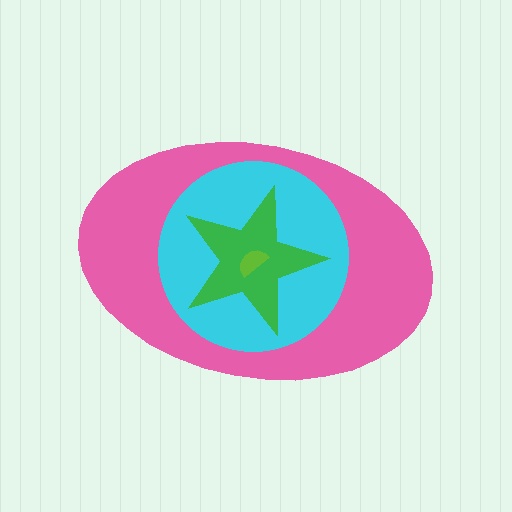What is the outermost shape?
The pink ellipse.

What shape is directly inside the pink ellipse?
The cyan circle.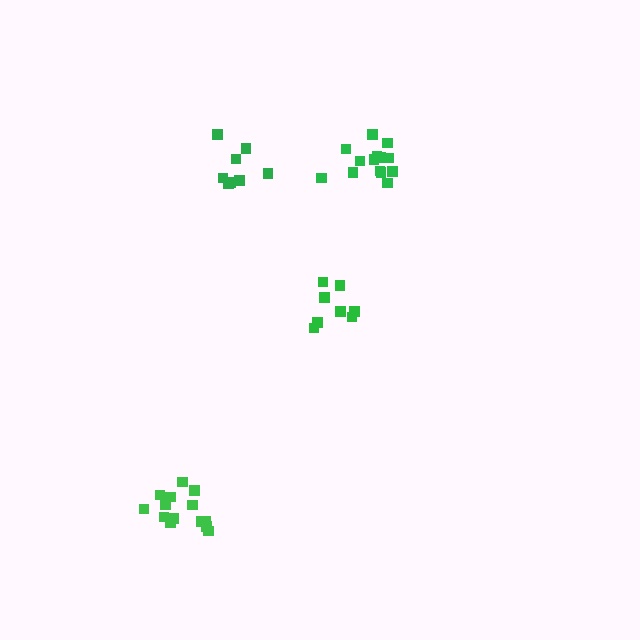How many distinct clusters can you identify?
There are 4 distinct clusters.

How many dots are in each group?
Group 1: 14 dots, Group 2: 8 dots, Group 3: 8 dots, Group 4: 14 dots (44 total).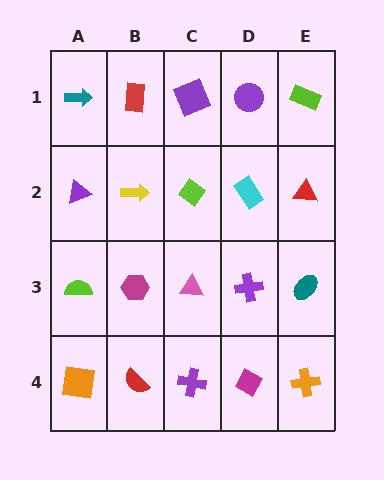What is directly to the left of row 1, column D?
A purple square.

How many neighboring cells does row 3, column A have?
3.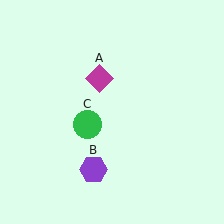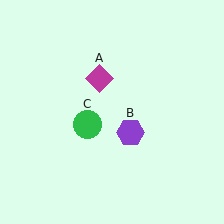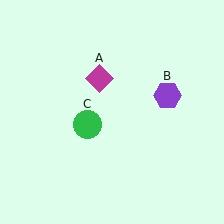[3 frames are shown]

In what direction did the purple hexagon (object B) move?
The purple hexagon (object B) moved up and to the right.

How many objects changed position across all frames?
1 object changed position: purple hexagon (object B).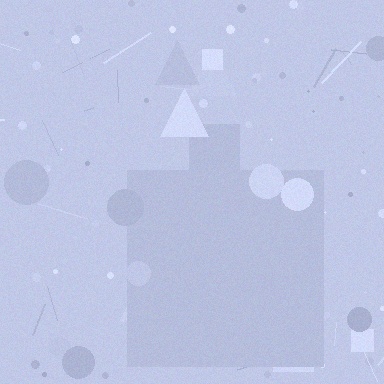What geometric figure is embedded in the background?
A square is embedded in the background.